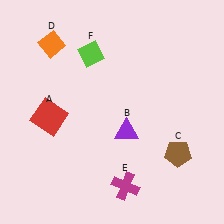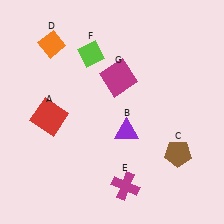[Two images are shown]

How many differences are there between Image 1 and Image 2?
There is 1 difference between the two images.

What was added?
A magenta square (G) was added in Image 2.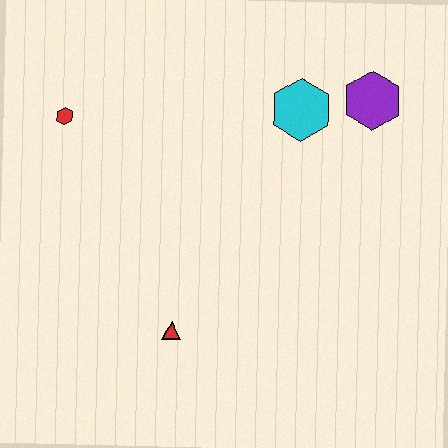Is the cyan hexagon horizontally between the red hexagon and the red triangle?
No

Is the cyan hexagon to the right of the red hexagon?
Yes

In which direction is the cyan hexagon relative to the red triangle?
The cyan hexagon is above the red triangle.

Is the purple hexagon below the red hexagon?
No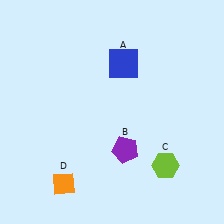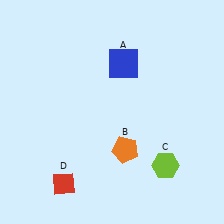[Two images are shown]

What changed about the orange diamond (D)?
In Image 1, D is orange. In Image 2, it changed to red.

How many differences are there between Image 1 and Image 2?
There are 2 differences between the two images.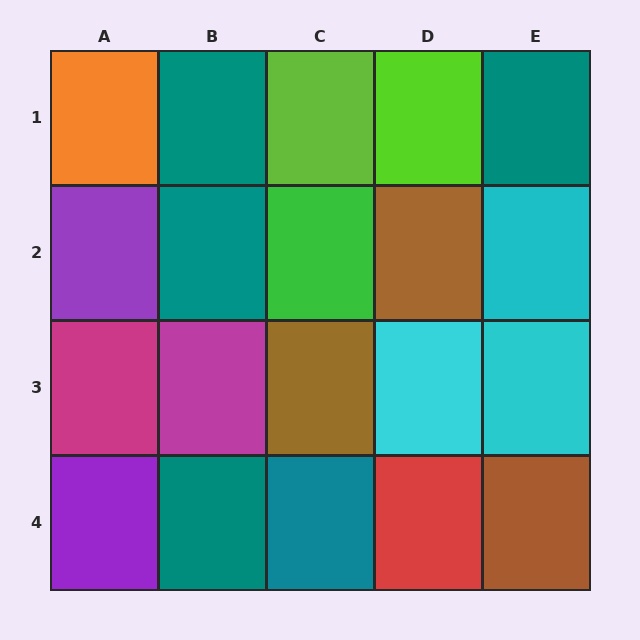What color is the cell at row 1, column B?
Teal.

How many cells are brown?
3 cells are brown.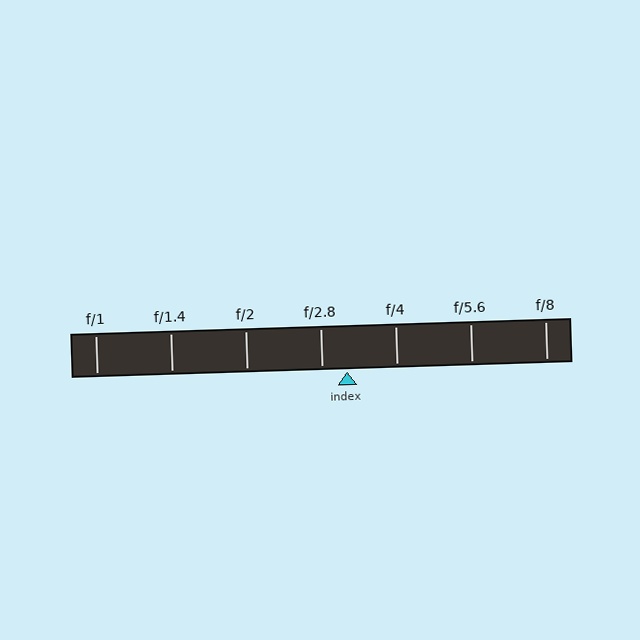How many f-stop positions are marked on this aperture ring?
There are 7 f-stop positions marked.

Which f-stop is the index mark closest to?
The index mark is closest to f/2.8.